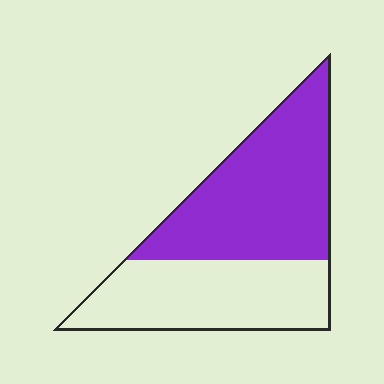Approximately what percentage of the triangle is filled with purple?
Approximately 55%.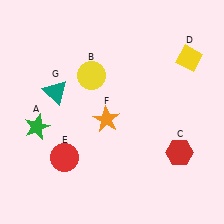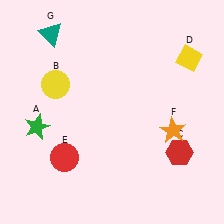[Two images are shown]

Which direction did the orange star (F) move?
The orange star (F) moved right.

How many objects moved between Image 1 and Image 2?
3 objects moved between the two images.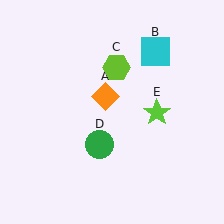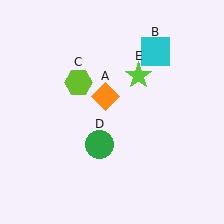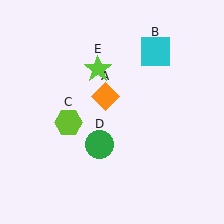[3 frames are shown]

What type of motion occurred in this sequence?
The lime hexagon (object C), lime star (object E) rotated counterclockwise around the center of the scene.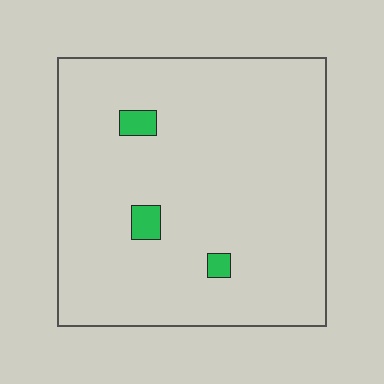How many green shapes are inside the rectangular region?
3.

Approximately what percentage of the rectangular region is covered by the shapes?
Approximately 5%.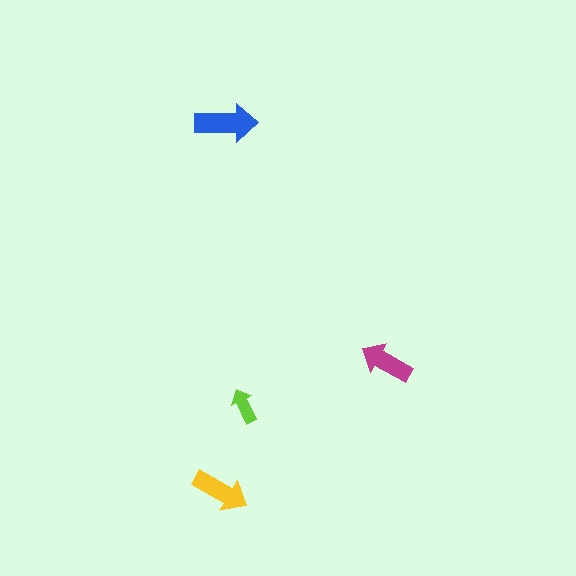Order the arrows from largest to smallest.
the blue one, the yellow one, the magenta one, the lime one.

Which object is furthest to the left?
The yellow arrow is leftmost.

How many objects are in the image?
There are 4 objects in the image.